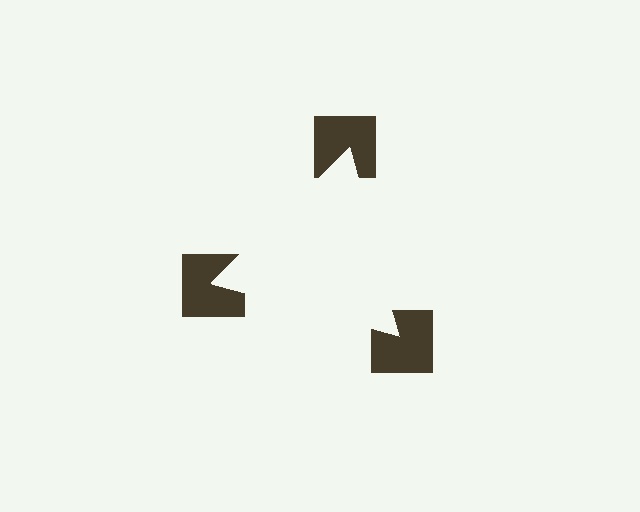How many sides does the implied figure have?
3 sides.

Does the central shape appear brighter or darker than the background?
It typically appears slightly brighter than the background, even though no actual brightness change is drawn.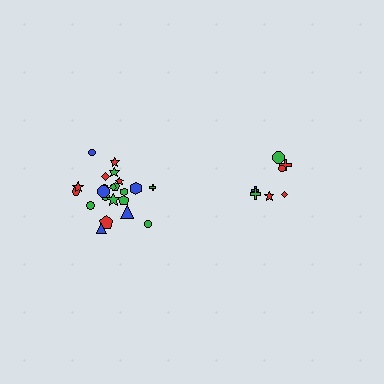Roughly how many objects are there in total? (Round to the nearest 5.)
Roughly 30 objects in total.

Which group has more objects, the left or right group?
The left group.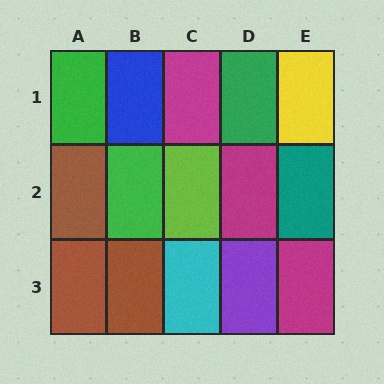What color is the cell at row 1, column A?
Green.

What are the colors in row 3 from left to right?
Brown, brown, cyan, purple, magenta.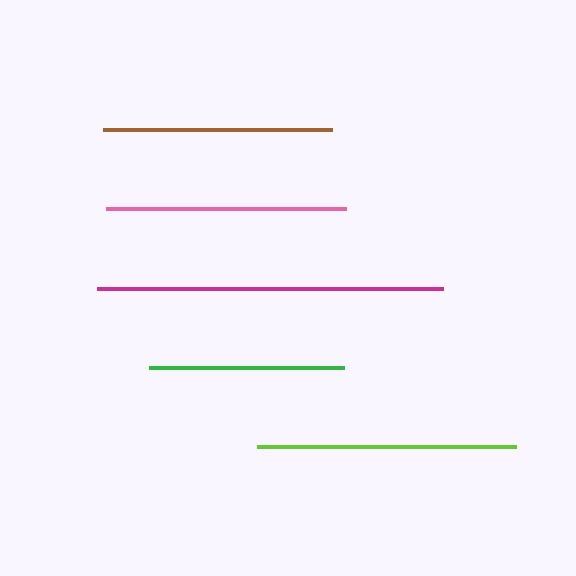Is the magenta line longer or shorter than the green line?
The magenta line is longer than the green line.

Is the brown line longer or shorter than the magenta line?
The magenta line is longer than the brown line.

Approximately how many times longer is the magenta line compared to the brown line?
The magenta line is approximately 1.5 times the length of the brown line.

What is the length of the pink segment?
The pink segment is approximately 240 pixels long.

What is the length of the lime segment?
The lime segment is approximately 260 pixels long.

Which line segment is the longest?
The magenta line is the longest at approximately 346 pixels.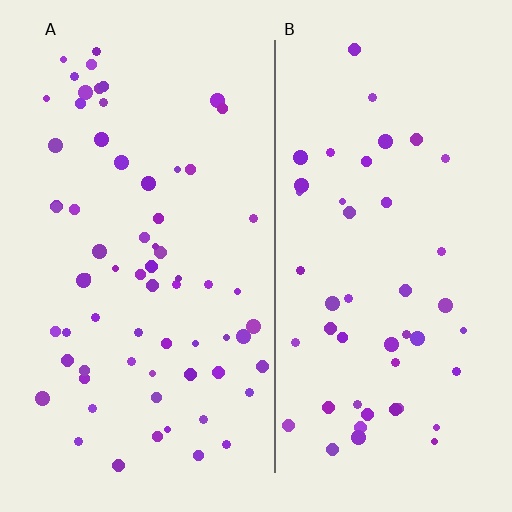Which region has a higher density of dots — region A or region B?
A (the left).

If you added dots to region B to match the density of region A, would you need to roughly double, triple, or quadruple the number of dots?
Approximately double.